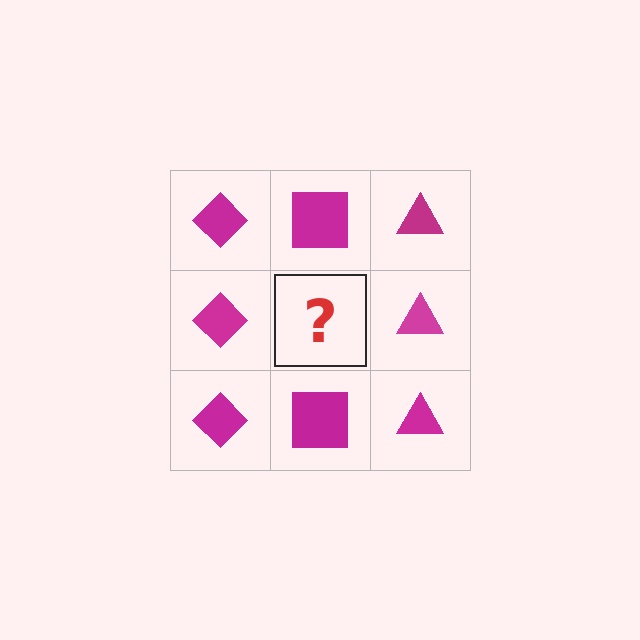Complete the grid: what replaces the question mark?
The question mark should be replaced with a magenta square.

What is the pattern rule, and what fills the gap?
The rule is that each column has a consistent shape. The gap should be filled with a magenta square.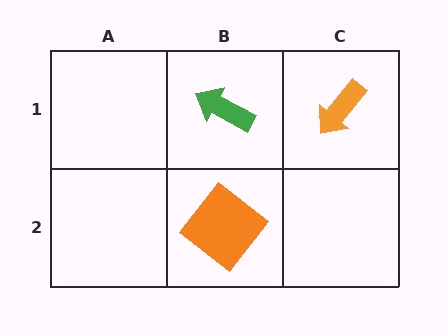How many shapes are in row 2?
1 shape.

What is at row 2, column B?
An orange diamond.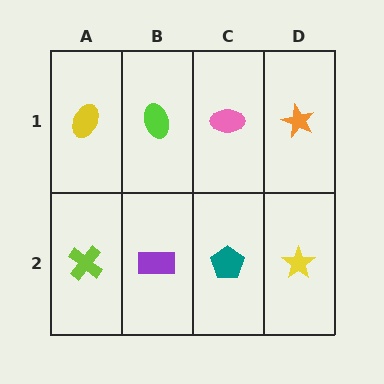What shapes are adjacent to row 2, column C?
A pink ellipse (row 1, column C), a purple rectangle (row 2, column B), a yellow star (row 2, column D).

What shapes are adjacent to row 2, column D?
An orange star (row 1, column D), a teal pentagon (row 2, column C).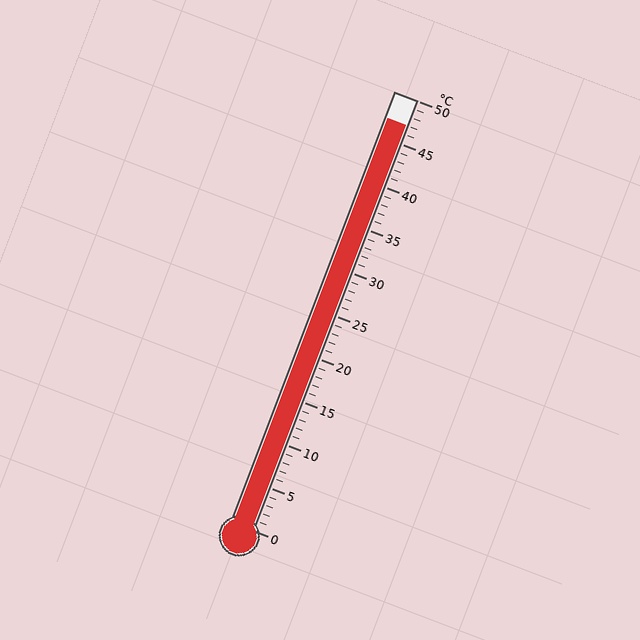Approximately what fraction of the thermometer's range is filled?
The thermometer is filled to approximately 95% of its range.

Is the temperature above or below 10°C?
The temperature is above 10°C.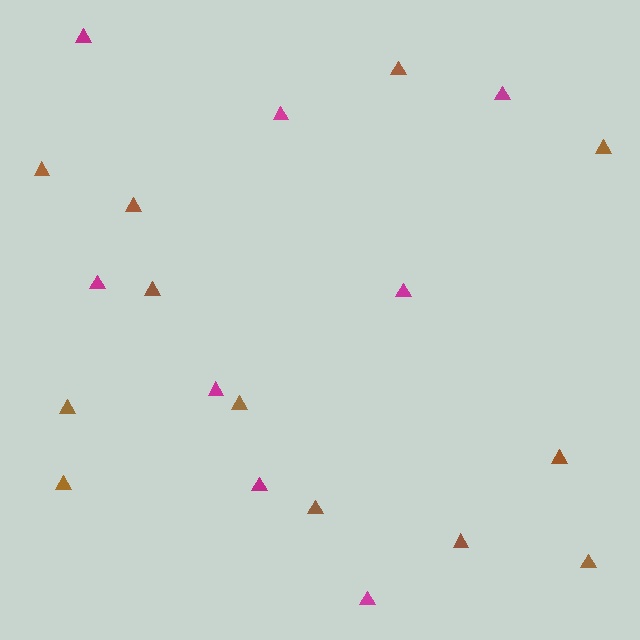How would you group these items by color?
There are 2 groups: one group of magenta triangles (8) and one group of brown triangles (12).